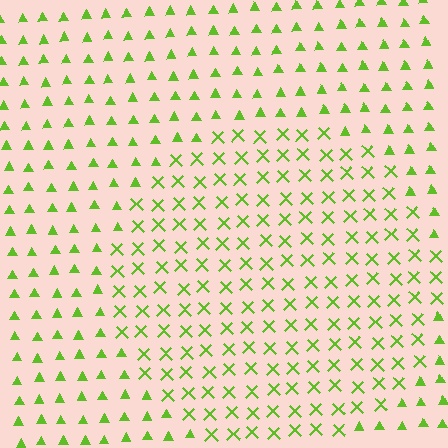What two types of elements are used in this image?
The image uses X marks inside the circle region and triangles outside it.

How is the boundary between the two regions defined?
The boundary is defined by a change in element shape: X marks inside vs. triangles outside. All elements share the same color and spacing.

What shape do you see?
I see a circle.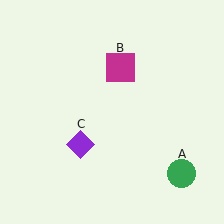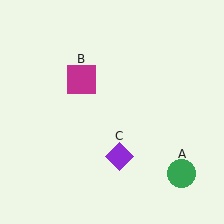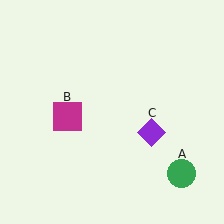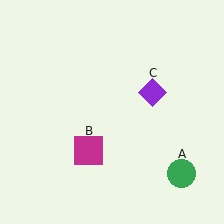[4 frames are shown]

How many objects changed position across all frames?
2 objects changed position: magenta square (object B), purple diamond (object C).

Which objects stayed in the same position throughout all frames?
Green circle (object A) remained stationary.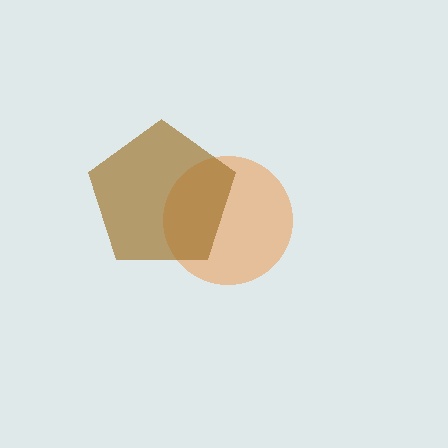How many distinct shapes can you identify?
There are 2 distinct shapes: an orange circle, a brown pentagon.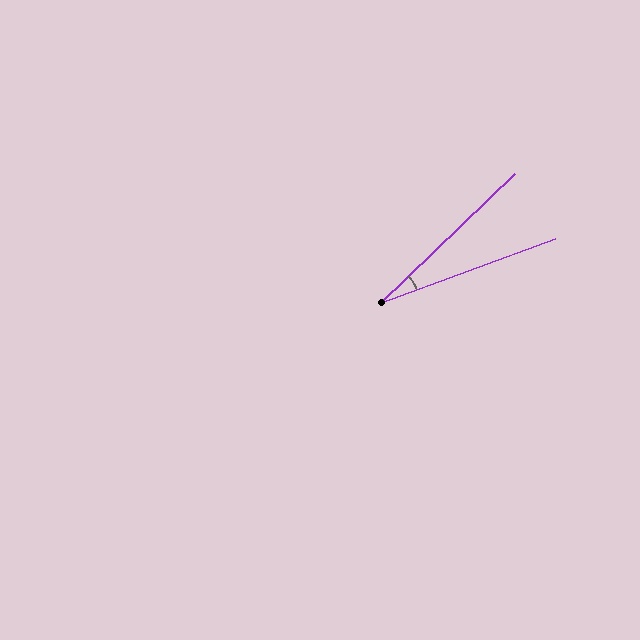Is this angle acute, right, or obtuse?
It is acute.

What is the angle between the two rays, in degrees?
Approximately 24 degrees.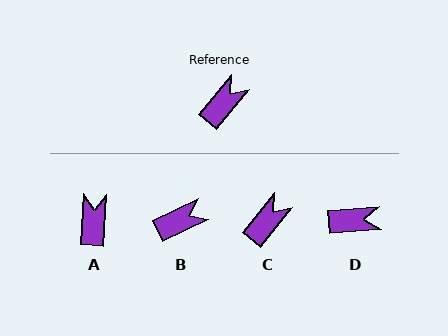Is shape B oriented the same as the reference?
No, it is off by about 25 degrees.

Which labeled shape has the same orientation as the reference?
C.